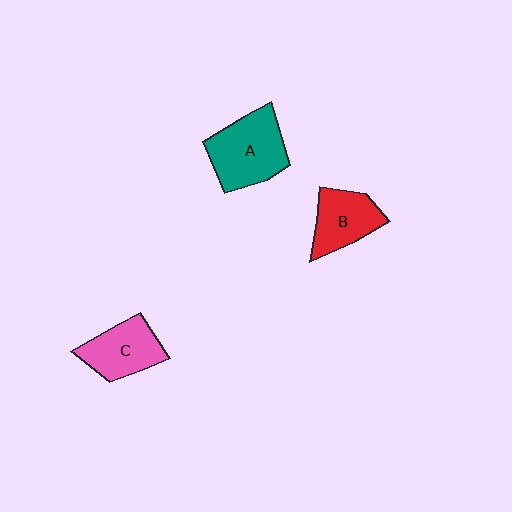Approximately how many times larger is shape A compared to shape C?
Approximately 1.3 times.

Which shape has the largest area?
Shape A (teal).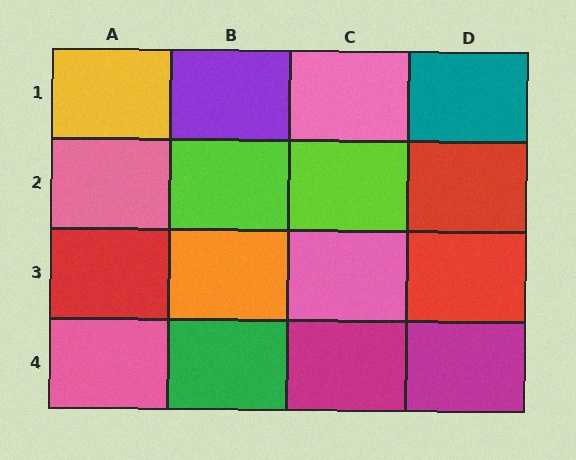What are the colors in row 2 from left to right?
Pink, lime, lime, red.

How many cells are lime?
2 cells are lime.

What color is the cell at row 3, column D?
Red.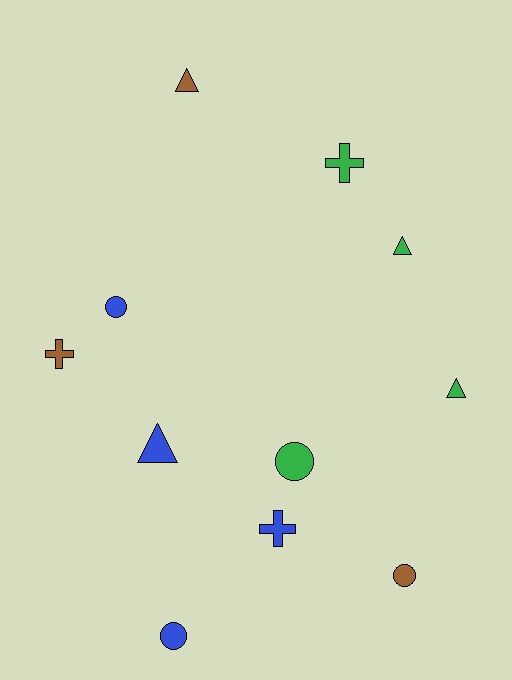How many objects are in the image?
There are 11 objects.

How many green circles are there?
There is 1 green circle.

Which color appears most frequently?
Blue, with 4 objects.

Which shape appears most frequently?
Circle, with 4 objects.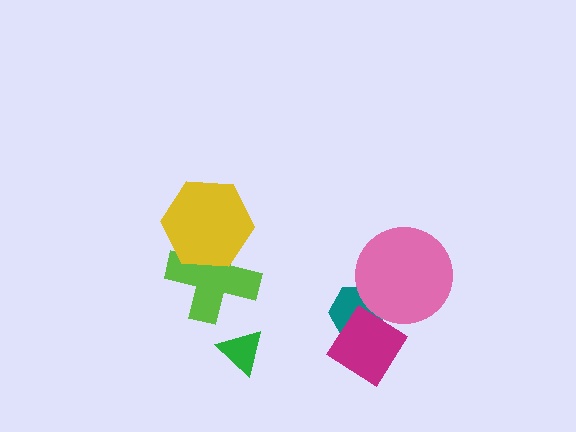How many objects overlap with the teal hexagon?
2 objects overlap with the teal hexagon.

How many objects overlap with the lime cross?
1 object overlaps with the lime cross.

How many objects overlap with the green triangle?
0 objects overlap with the green triangle.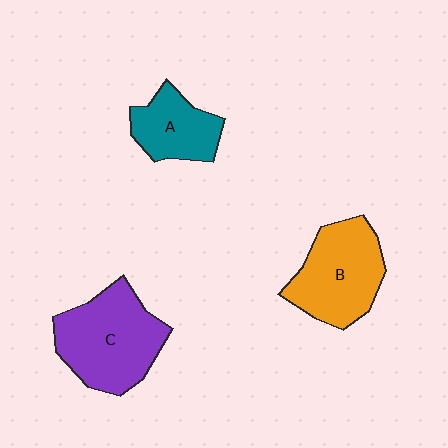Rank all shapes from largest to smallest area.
From largest to smallest: C (purple), B (orange), A (teal).